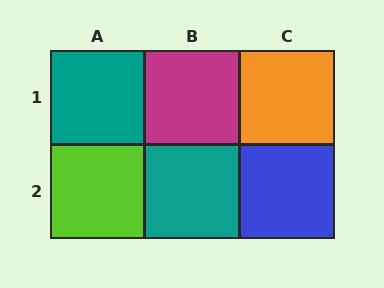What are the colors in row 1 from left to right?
Teal, magenta, orange.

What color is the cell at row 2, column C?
Blue.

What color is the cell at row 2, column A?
Lime.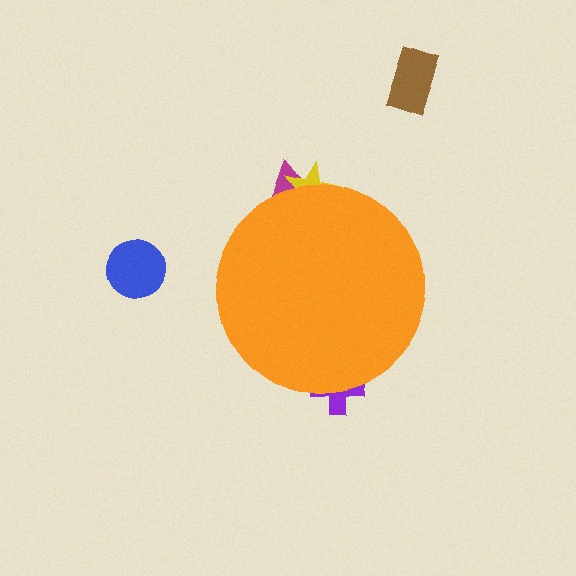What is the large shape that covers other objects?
An orange circle.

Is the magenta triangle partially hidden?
Yes, the magenta triangle is partially hidden behind the orange circle.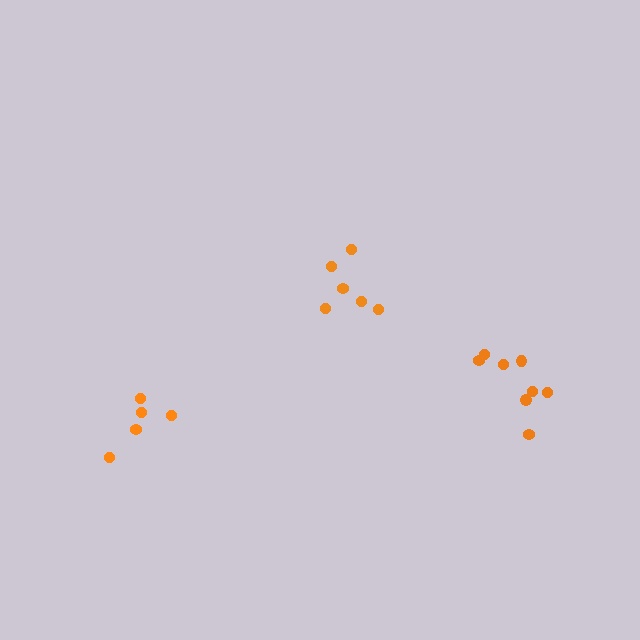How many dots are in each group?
Group 1: 6 dots, Group 2: 8 dots, Group 3: 5 dots (19 total).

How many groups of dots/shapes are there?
There are 3 groups.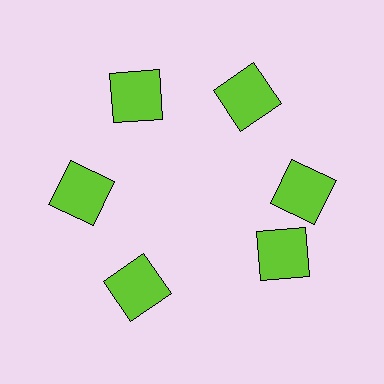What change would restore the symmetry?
The symmetry would be restored by rotating it back into even spacing with its neighbors so that all 6 squares sit at equal angles and equal distance from the center.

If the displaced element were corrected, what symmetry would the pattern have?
It would have 6-fold rotational symmetry — the pattern would map onto itself every 60 degrees.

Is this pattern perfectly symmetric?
No. The 6 lime squares are arranged in a ring, but one element near the 5 o'clock position is rotated out of alignment along the ring, breaking the 6-fold rotational symmetry.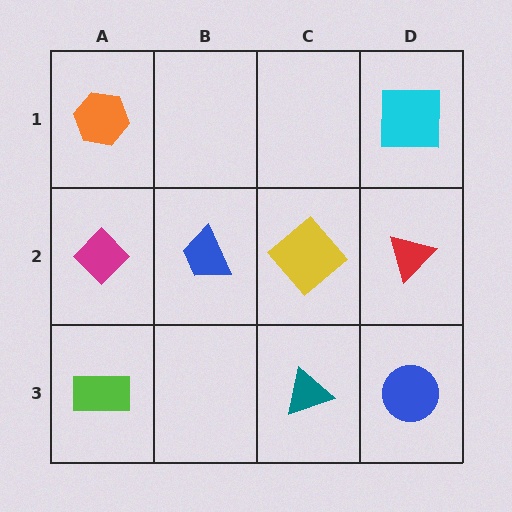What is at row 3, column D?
A blue circle.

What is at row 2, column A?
A magenta diamond.